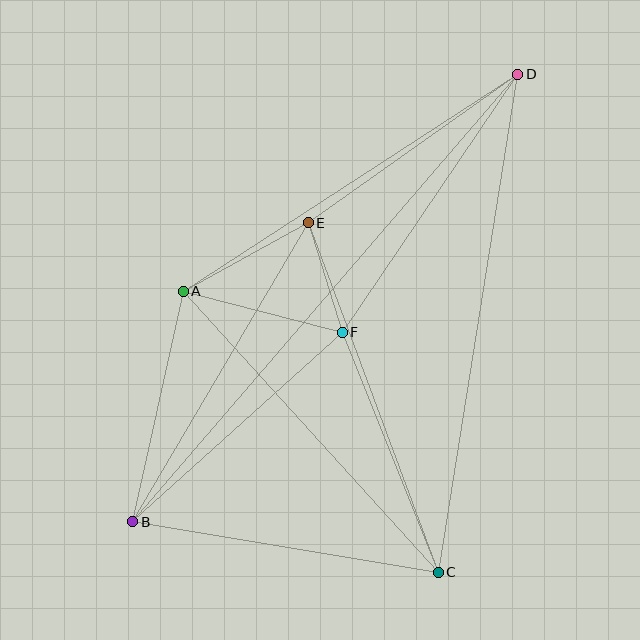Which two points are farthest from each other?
Points B and D are farthest from each other.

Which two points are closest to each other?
Points E and F are closest to each other.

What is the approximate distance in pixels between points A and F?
The distance between A and F is approximately 164 pixels.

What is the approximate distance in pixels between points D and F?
The distance between D and F is approximately 312 pixels.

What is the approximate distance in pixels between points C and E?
The distance between C and E is approximately 373 pixels.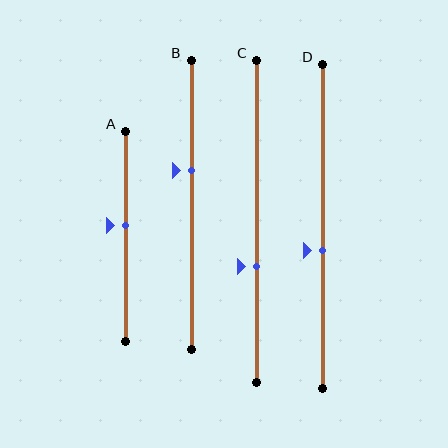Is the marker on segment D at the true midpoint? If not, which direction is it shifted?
No, the marker on segment D is shifted downward by about 7% of the segment length.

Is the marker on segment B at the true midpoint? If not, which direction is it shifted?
No, the marker on segment B is shifted upward by about 12% of the segment length.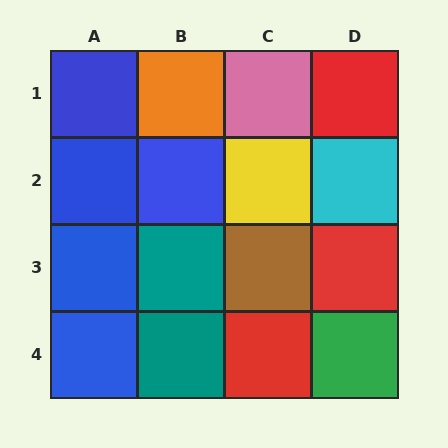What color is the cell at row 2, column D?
Cyan.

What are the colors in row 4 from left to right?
Blue, teal, red, green.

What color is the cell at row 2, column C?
Yellow.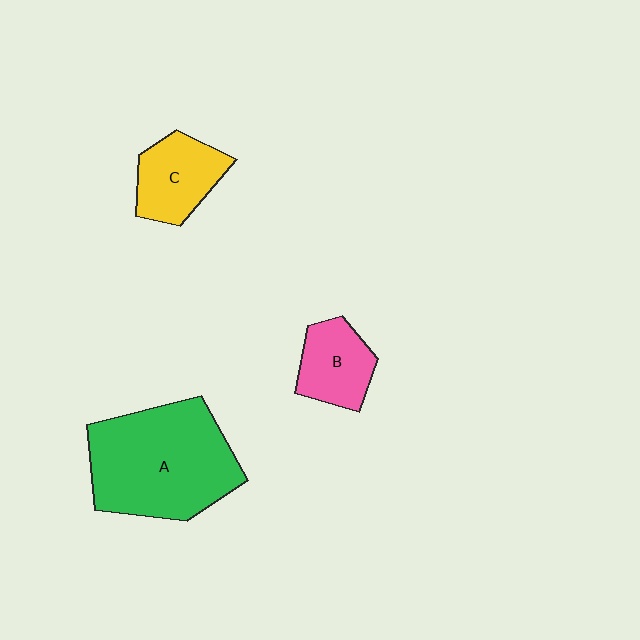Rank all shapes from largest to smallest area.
From largest to smallest: A (green), C (yellow), B (pink).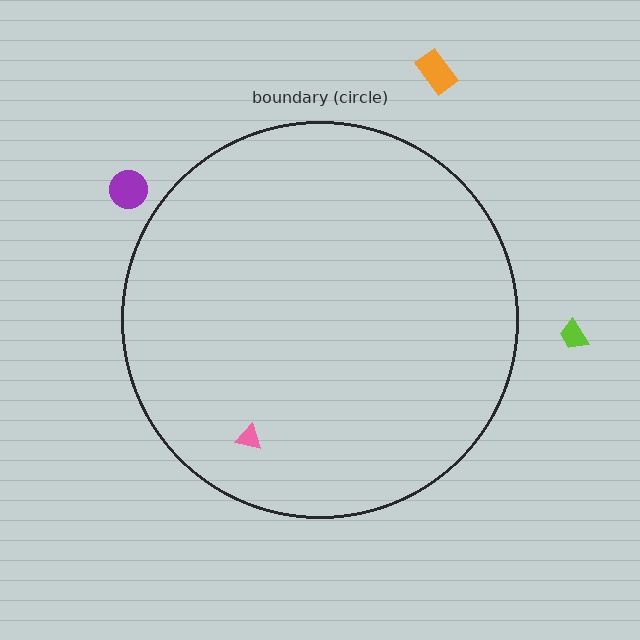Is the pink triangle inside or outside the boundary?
Inside.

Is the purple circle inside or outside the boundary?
Outside.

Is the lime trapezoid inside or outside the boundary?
Outside.